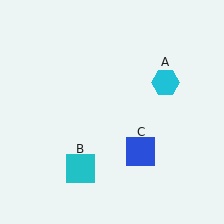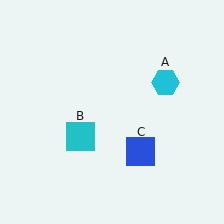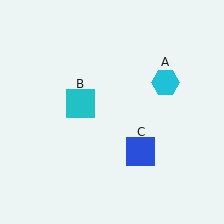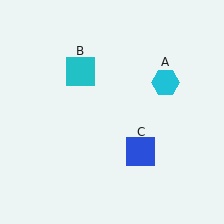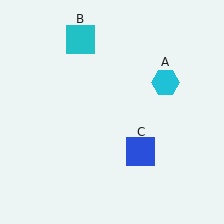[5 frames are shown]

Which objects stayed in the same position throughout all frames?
Cyan hexagon (object A) and blue square (object C) remained stationary.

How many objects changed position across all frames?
1 object changed position: cyan square (object B).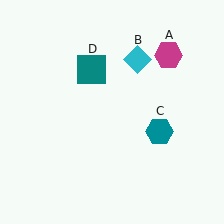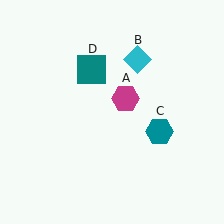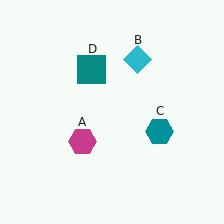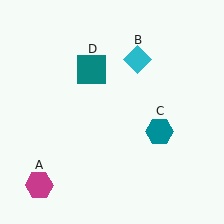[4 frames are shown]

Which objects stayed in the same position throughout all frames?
Cyan diamond (object B) and teal hexagon (object C) and teal square (object D) remained stationary.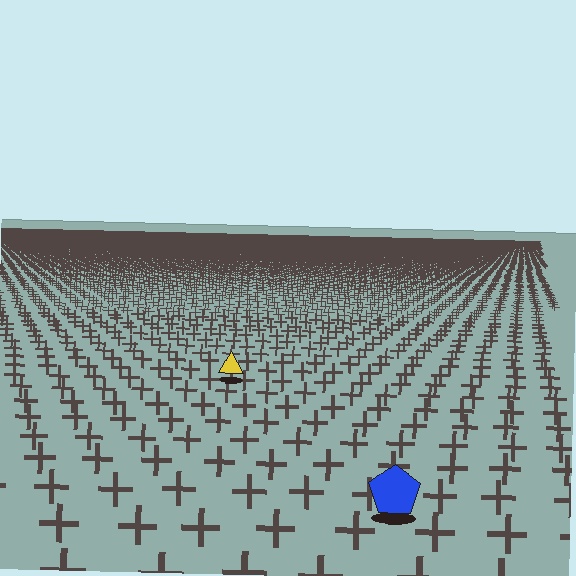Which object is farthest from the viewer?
The yellow triangle is farthest from the viewer. It appears smaller and the ground texture around it is denser.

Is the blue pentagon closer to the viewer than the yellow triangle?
Yes. The blue pentagon is closer — you can tell from the texture gradient: the ground texture is coarser near it.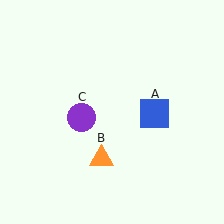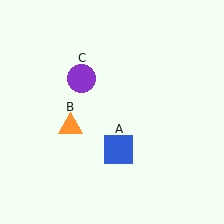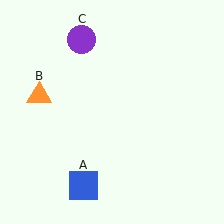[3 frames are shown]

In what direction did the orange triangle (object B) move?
The orange triangle (object B) moved up and to the left.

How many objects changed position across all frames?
3 objects changed position: blue square (object A), orange triangle (object B), purple circle (object C).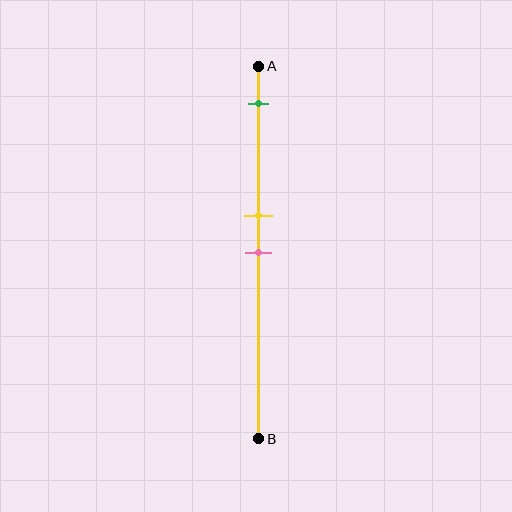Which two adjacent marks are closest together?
The yellow and pink marks are the closest adjacent pair.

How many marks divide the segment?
There are 3 marks dividing the segment.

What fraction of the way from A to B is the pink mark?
The pink mark is approximately 50% (0.5) of the way from A to B.